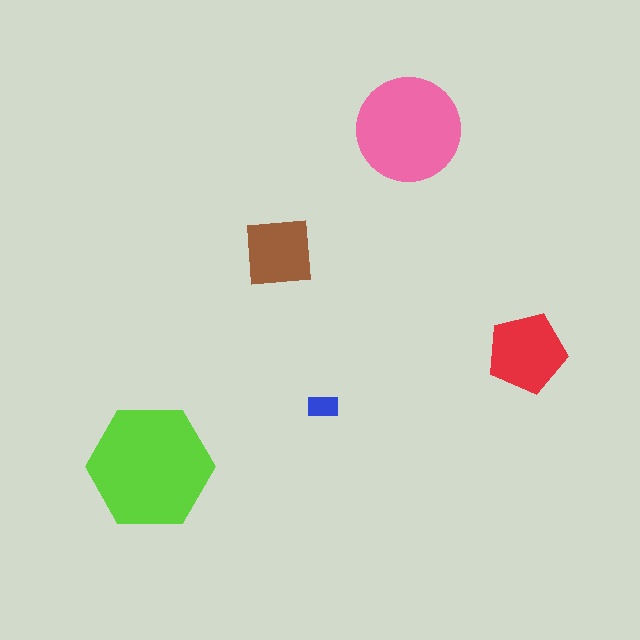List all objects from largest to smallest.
The lime hexagon, the pink circle, the red pentagon, the brown square, the blue rectangle.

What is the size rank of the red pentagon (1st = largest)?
3rd.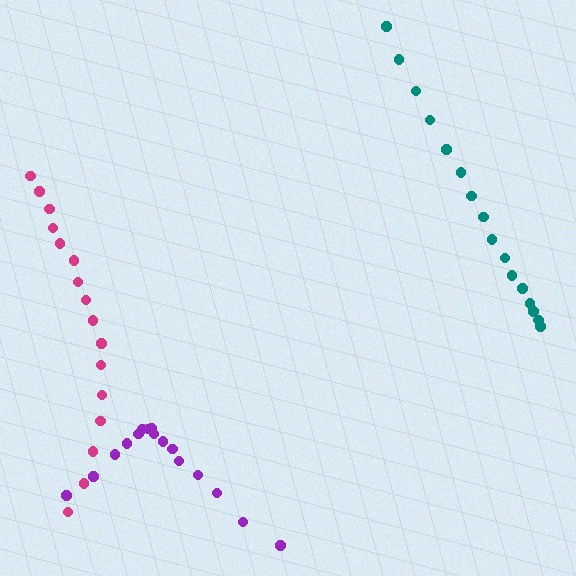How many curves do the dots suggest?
There are 3 distinct paths.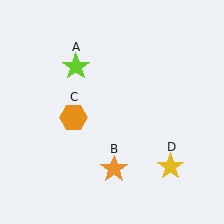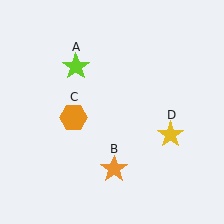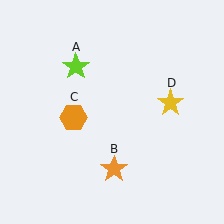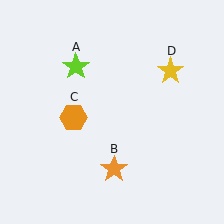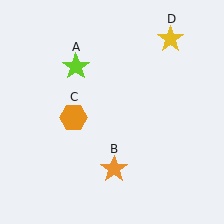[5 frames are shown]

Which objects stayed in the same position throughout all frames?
Lime star (object A) and orange star (object B) and orange hexagon (object C) remained stationary.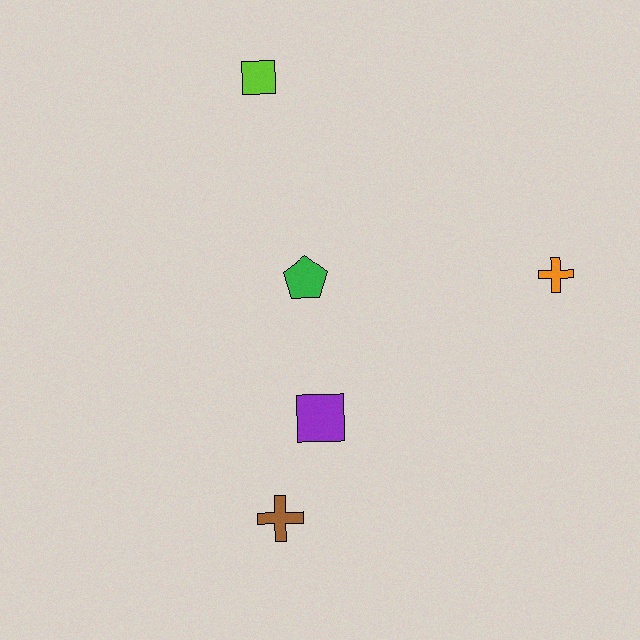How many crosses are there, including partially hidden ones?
There are 2 crosses.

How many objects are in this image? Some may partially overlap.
There are 5 objects.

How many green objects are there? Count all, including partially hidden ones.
There is 1 green object.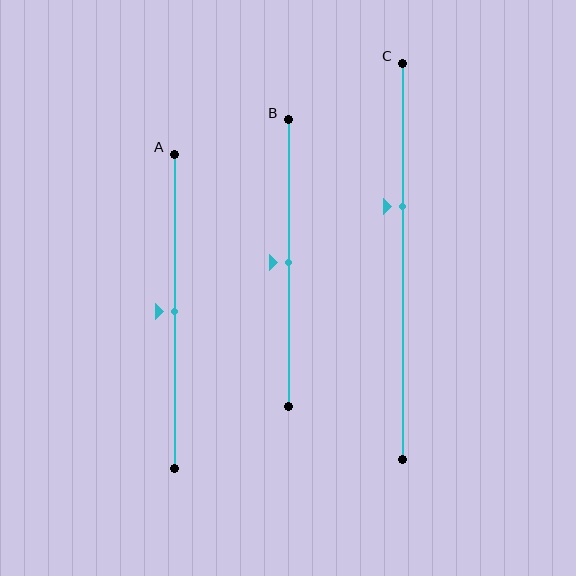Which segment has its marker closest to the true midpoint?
Segment A has its marker closest to the true midpoint.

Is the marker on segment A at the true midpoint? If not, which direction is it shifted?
Yes, the marker on segment A is at the true midpoint.